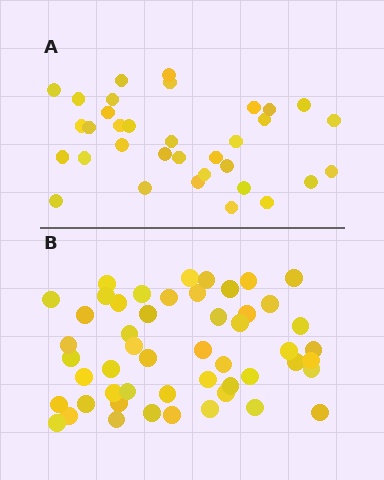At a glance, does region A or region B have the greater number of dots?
Region B (the bottom region) has more dots.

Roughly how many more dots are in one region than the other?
Region B has approximately 15 more dots than region A.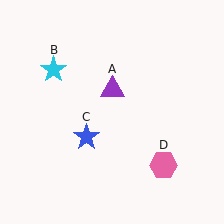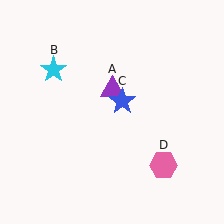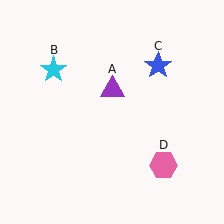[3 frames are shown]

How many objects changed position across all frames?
1 object changed position: blue star (object C).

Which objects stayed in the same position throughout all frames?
Purple triangle (object A) and cyan star (object B) and pink hexagon (object D) remained stationary.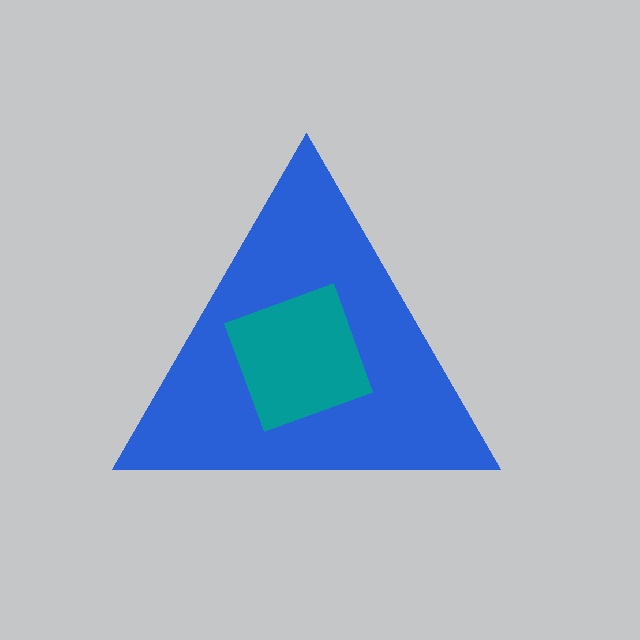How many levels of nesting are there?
2.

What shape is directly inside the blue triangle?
The teal diamond.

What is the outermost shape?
The blue triangle.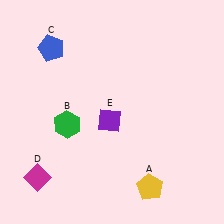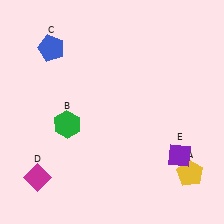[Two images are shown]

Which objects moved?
The objects that moved are: the yellow pentagon (A), the purple diamond (E).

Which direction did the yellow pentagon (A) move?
The yellow pentagon (A) moved right.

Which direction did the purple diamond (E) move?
The purple diamond (E) moved right.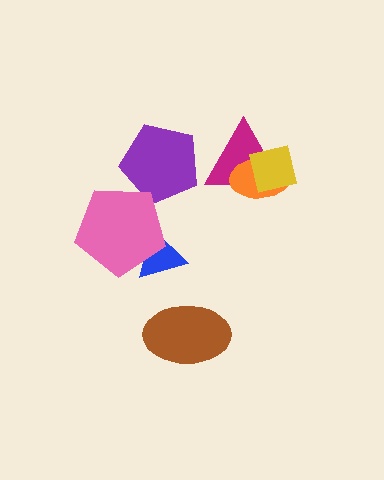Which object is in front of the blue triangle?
The pink pentagon is in front of the blue triangle.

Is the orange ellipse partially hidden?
Yes, it is partially covered by another shape.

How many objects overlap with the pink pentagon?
2 objects overlap with the pink pentagon.